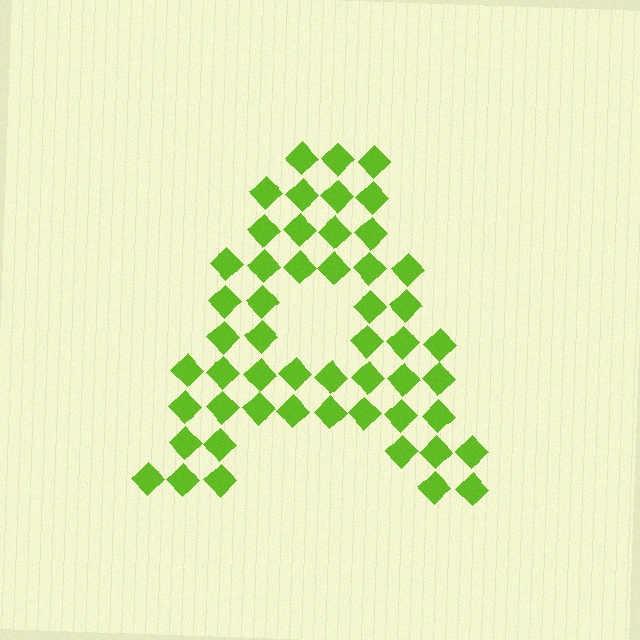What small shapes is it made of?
It is made of small diamonds.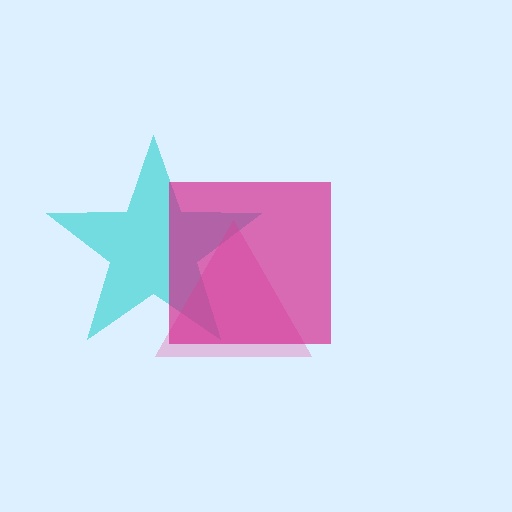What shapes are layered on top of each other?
The layered shapes are: a cyan star, a pink triangle, a magenta square.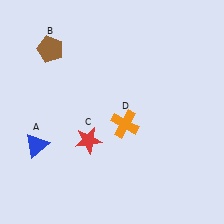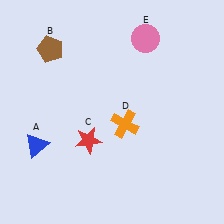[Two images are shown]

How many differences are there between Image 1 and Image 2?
There is 1 difference between the two images.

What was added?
A pink circle (E) was added in Image 2.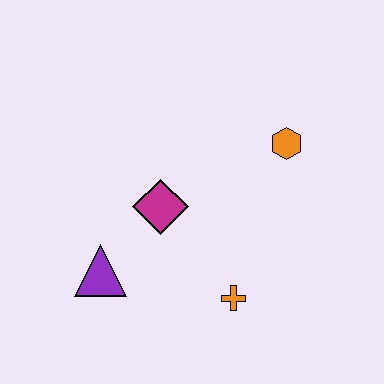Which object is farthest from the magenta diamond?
The orange hexagon is farthest from the magenta diamond.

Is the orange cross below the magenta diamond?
Yes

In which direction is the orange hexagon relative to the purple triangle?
The orange hexagon is to the right of the purple triangle.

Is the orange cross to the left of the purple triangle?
No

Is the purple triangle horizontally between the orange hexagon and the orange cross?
No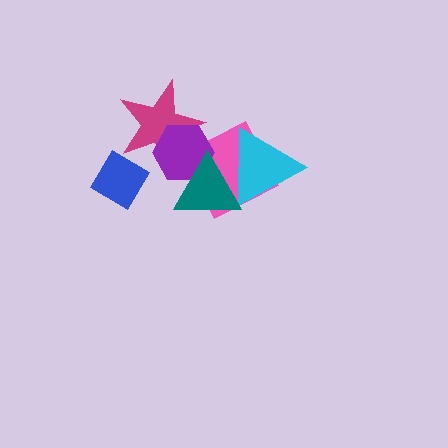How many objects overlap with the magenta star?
2 objects overlap with the magenta star.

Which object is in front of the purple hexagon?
The teal triangle is in front of the purple hexagon.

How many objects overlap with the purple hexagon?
3 objects overlap with the purple hexagon.